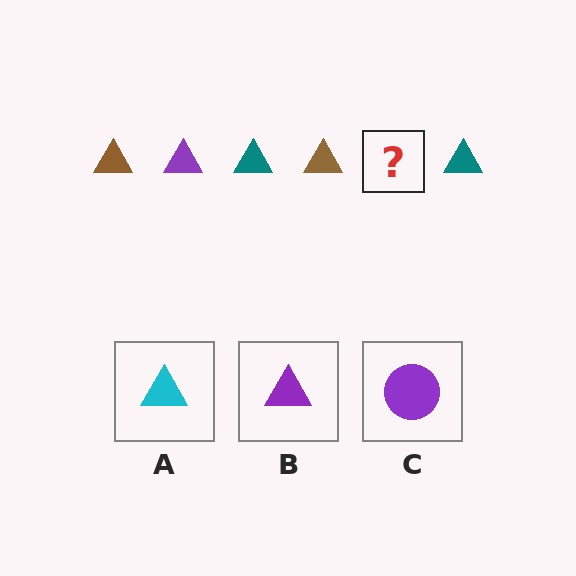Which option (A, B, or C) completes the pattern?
B.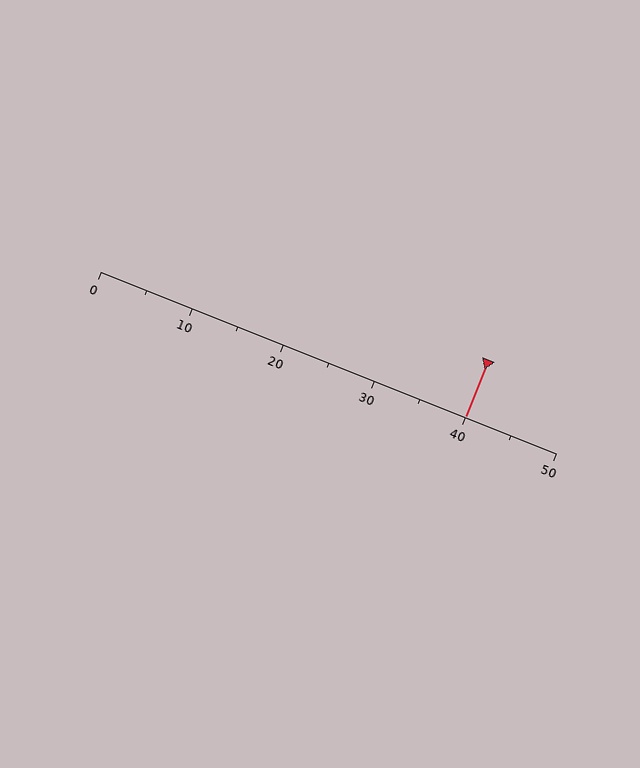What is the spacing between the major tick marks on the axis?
The major ticks are spaced 10 apart.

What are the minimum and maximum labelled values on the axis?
The axis runs from 0 to 50.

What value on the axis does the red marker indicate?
The marker indicates approximately 40.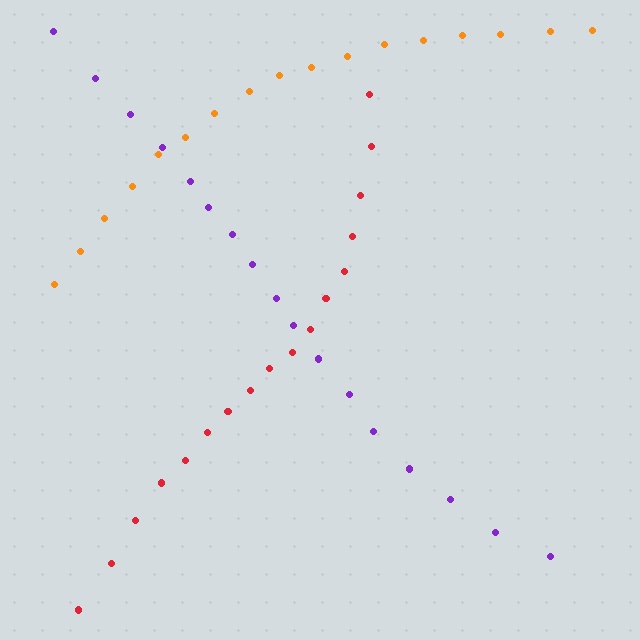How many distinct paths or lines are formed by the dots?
There are 3 distinct paths.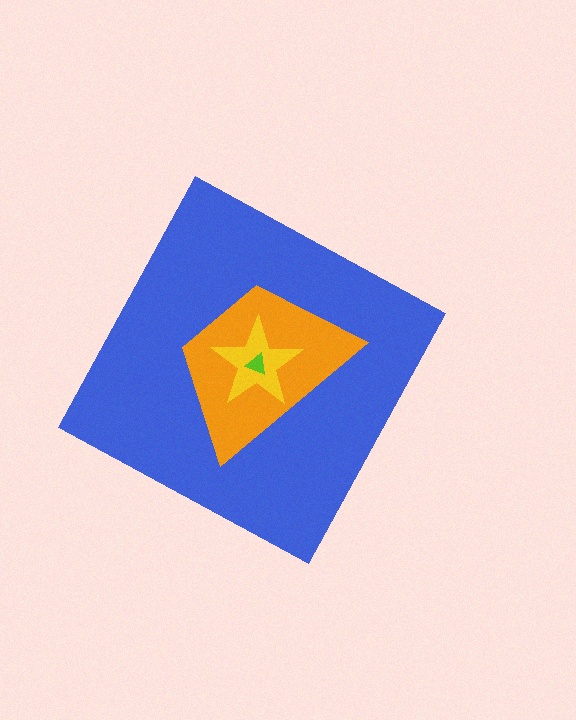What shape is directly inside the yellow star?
The lime triangle.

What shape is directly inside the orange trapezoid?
The yellow star.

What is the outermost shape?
The blue diamond.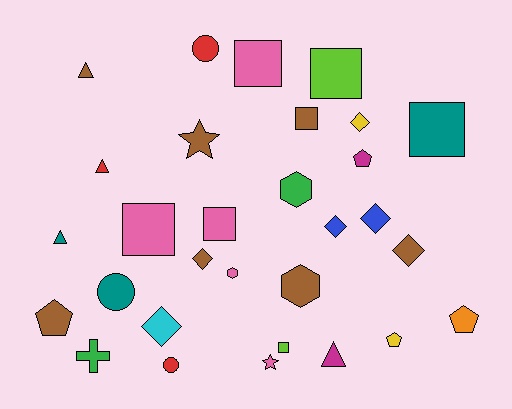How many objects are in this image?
There are 30 objects.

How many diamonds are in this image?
There are 6 diamonds.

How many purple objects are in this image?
There are no purple objects.